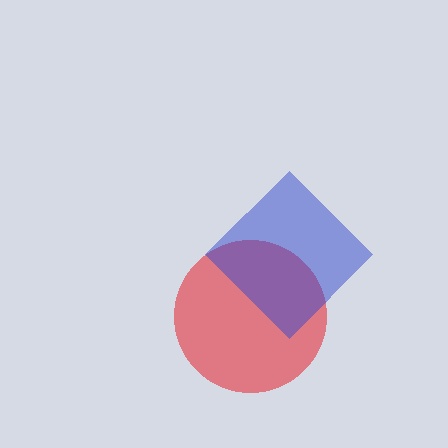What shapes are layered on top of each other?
The layered shapes are: a red circle, a blue diamond.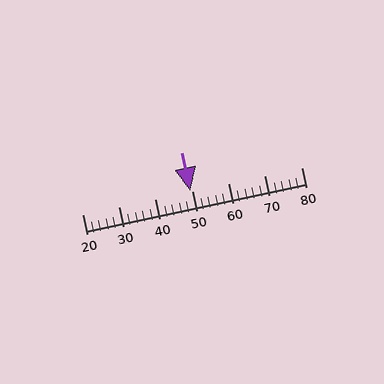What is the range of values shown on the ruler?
The ruler shows values from 20 to 80.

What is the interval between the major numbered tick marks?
The major tick marks are spaced 10 units apart.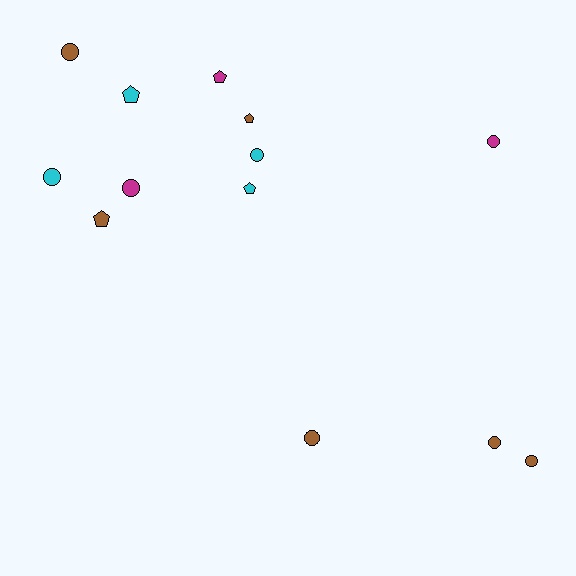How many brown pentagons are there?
There are 2 brown pentagons.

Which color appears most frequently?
Brown, with 6 objects.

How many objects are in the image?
There are 13 objects.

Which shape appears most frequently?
Circle, with 8 objects.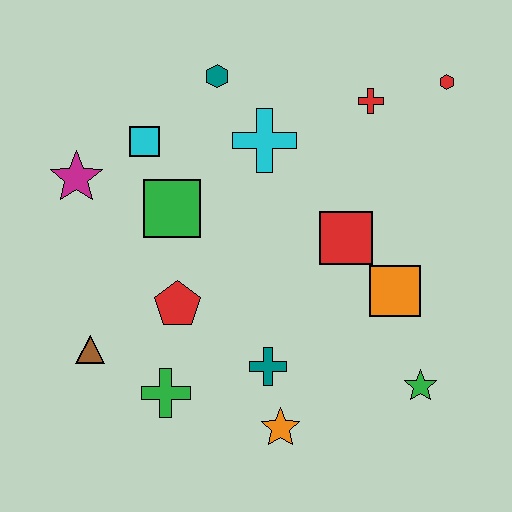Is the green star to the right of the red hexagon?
No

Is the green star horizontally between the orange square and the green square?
No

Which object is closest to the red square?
The orange square is closest to the red square.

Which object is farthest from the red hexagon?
The brown triangle is farthest from the red hexagon.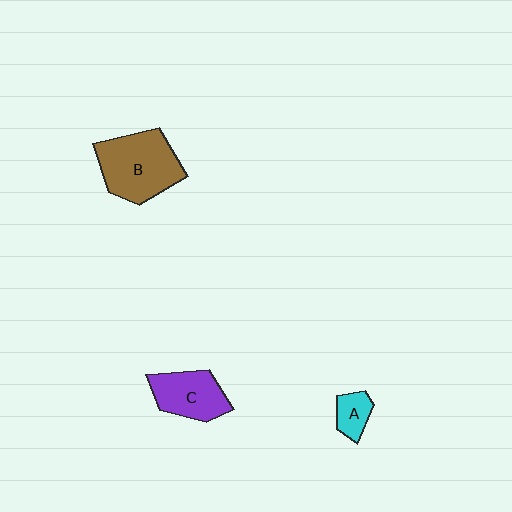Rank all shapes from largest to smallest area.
From largest to smallest: B (brown), C (purple), A (cyan).